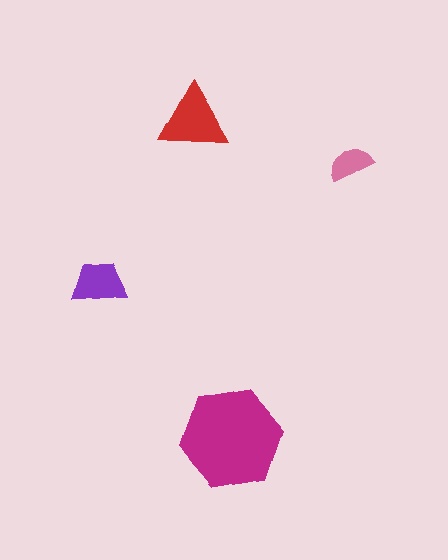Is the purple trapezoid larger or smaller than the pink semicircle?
Larger.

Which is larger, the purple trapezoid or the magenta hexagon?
The magenta hexagon.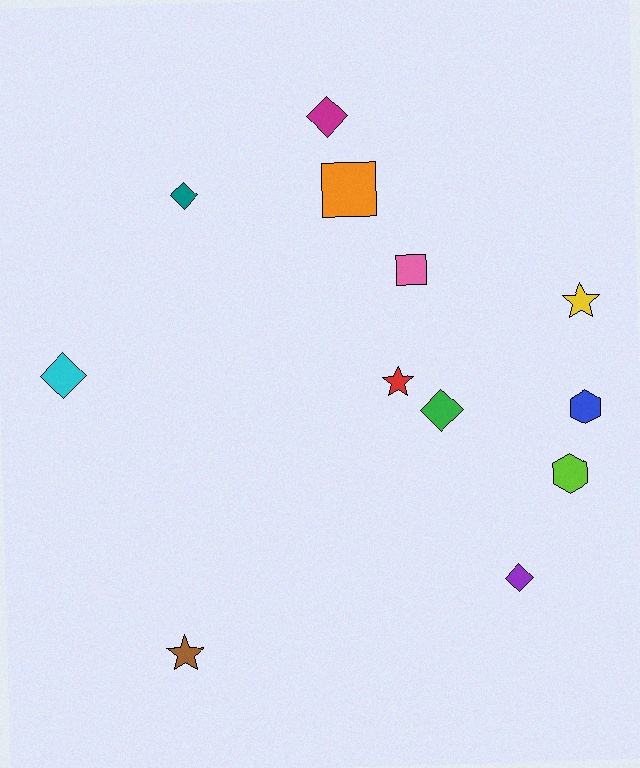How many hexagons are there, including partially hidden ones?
There are 2 hexagons.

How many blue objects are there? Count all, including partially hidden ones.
There is 1 blue object.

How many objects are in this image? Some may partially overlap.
There are 12 objects.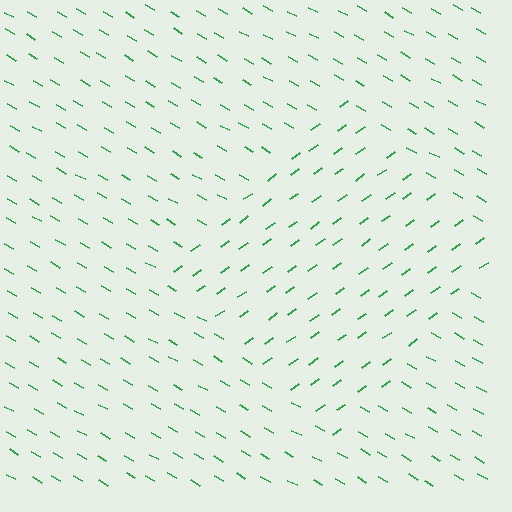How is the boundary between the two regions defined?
The boundary is defined purely by a change in line orientation (approximately 65 degrees difference). All lines are the same color and thickness.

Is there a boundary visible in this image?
Yes, there is a texture boundary formed by a change in line orientation.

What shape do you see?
I see a diamond.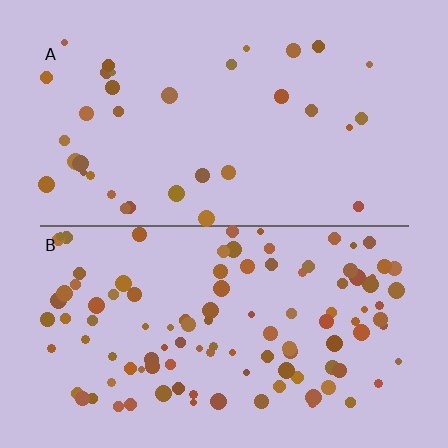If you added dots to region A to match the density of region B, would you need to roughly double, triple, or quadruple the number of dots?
Approximately triple.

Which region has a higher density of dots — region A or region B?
B (the bottom).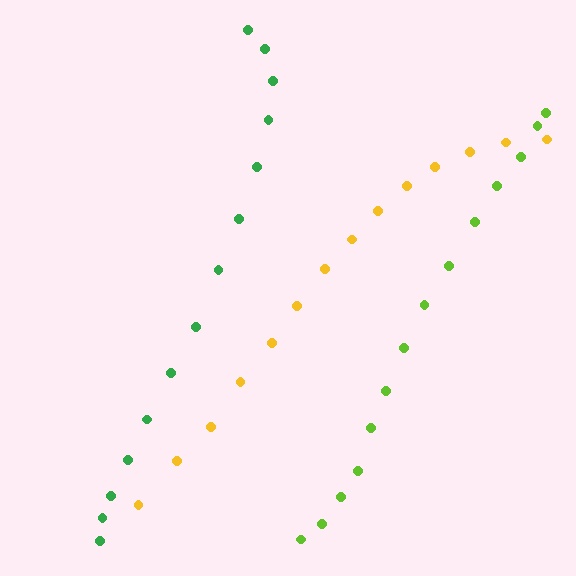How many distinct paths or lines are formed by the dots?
There are 3 distinct paths.